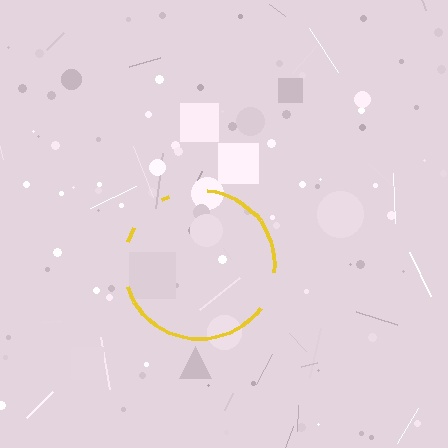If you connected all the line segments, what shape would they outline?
They would outline a circle.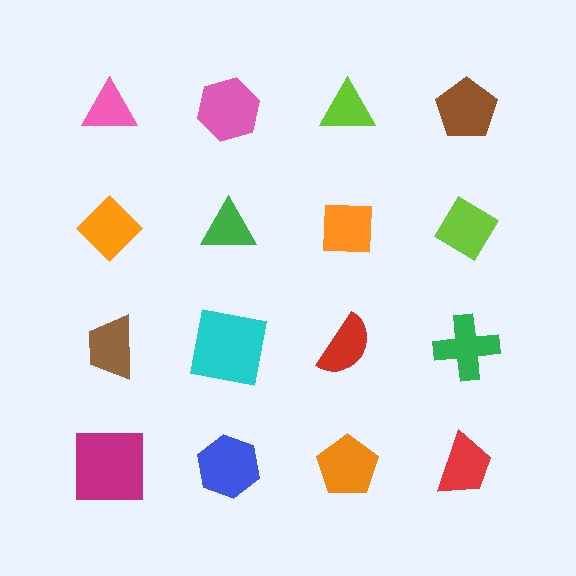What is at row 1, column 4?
A brown pentagon.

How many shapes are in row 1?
4 shapes.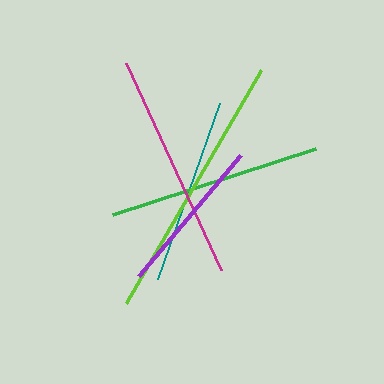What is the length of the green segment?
The green segment is approximately 214 pixels long.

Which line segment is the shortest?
The purple line is the shortest at approximately 159 pixels.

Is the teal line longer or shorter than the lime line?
The lime line is longer than the teal line.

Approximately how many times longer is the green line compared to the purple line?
The green line is approximately 1.3 times the length of the purple line.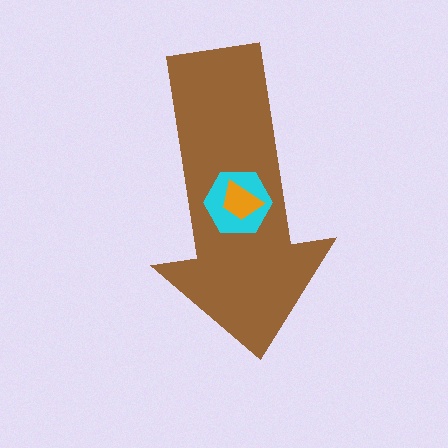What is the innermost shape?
The orange trapezoid.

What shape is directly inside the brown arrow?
The cyan hexagon.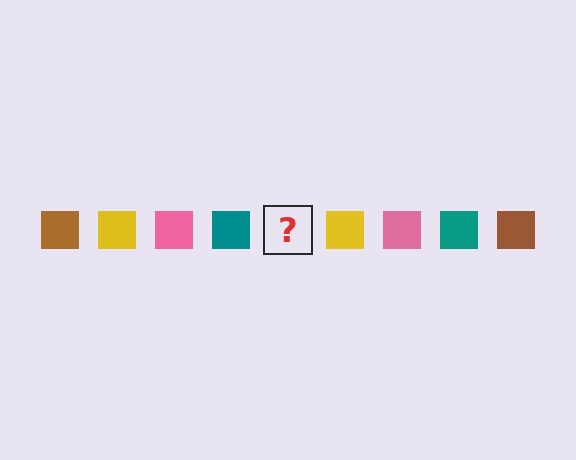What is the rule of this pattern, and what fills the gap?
The rule is that the pattern cycles through brown, yellow, pink, teal squares. The gap should be filled with a brown square.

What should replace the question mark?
The question mark should be replaced with a brown square.